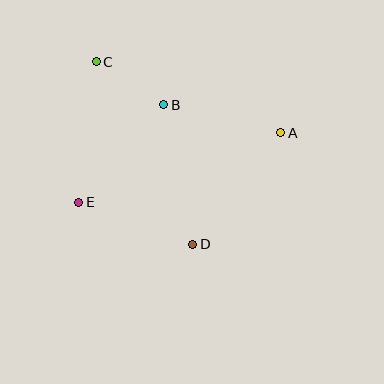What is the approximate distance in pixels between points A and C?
The distance between A and C is approximately 197 pixels.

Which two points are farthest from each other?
Points A and E are farthest from each other.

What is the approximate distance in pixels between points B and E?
The distance between B and E is approximately 130 pixels.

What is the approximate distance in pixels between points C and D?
The distance between C and D is approximately 206 pixels.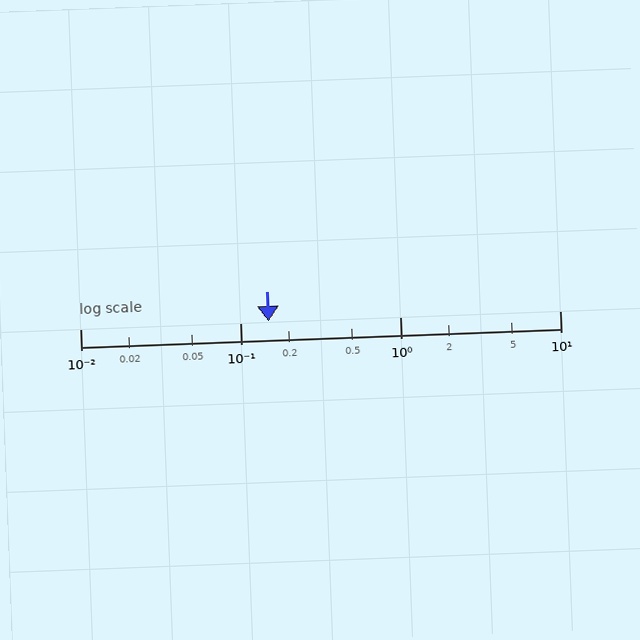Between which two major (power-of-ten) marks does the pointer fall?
The pointer is between 0.1 and 1.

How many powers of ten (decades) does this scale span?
The scale spans 3 decades, from 0.01 to 10.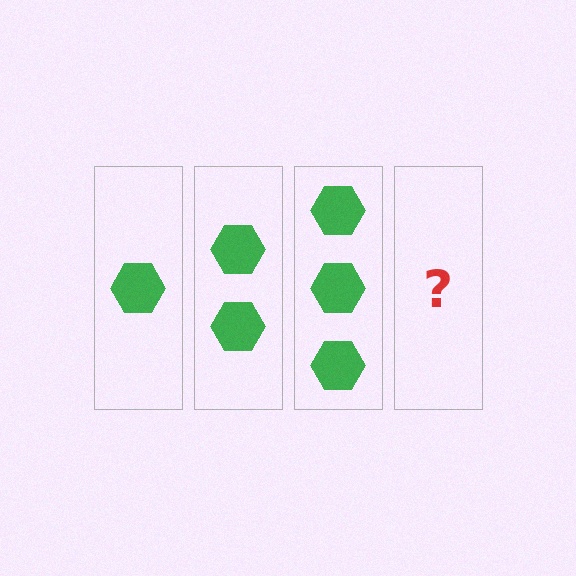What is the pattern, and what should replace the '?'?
The pattern is that each step adds one more hexagon. The '?' should be 4 hexagons.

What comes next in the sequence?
The next element should be 4 hexagons.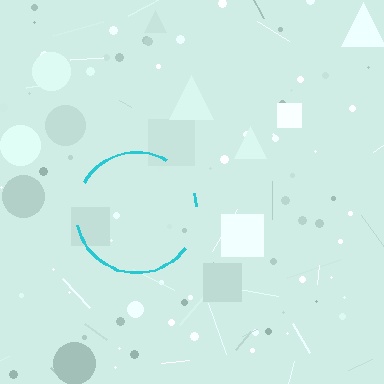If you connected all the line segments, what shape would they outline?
They would outline a circle.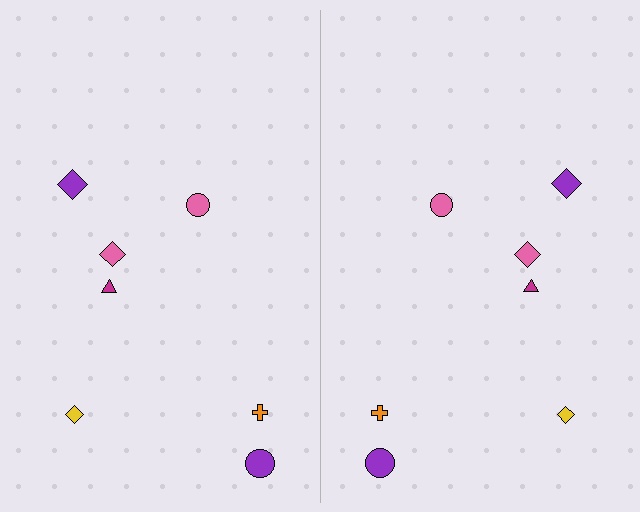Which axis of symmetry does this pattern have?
The pattern has a vertical axis of symmetry running through the center of the image.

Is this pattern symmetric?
Yes, this pattern has bilateral (reflection) symmetry.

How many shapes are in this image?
There are 14 shapes in this image.